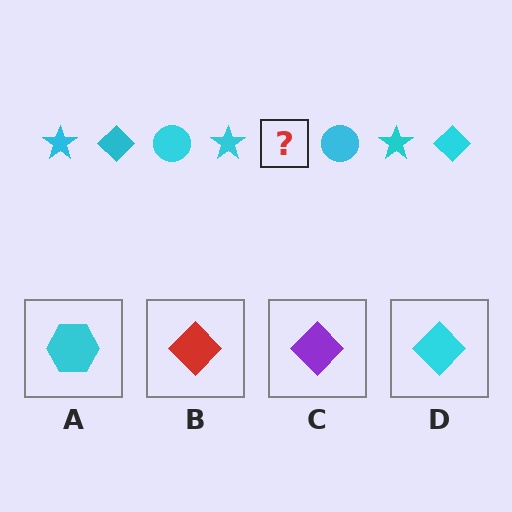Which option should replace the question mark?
Option D.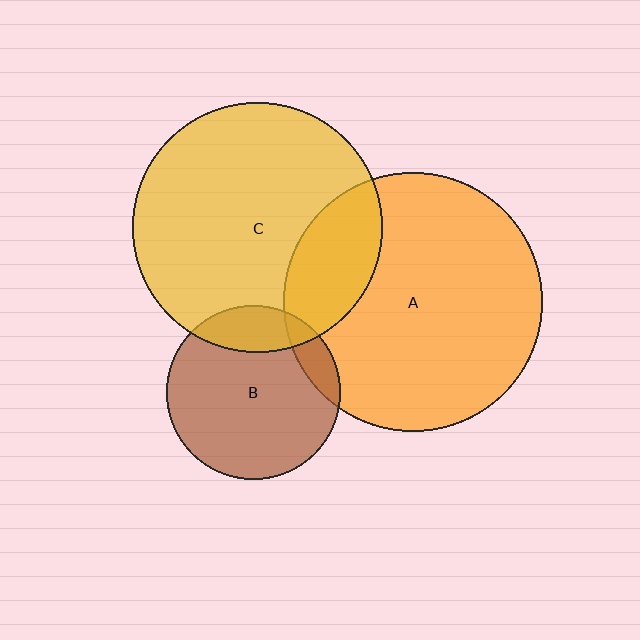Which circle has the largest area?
Circle A (orange).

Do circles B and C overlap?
Yes.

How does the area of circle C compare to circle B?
Approximately 2.1 times.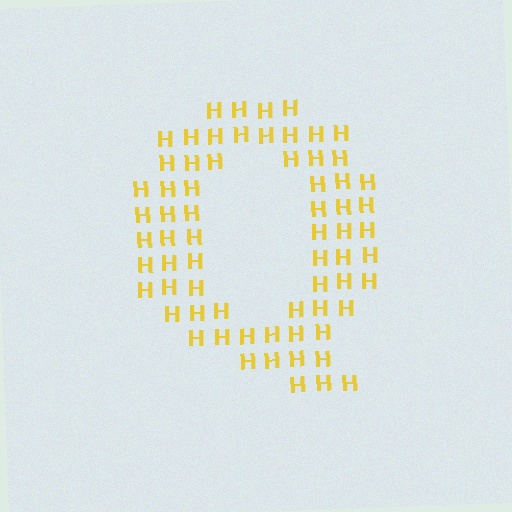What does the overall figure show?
The overall figure shows the letter Q.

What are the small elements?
The small elements are letter H's.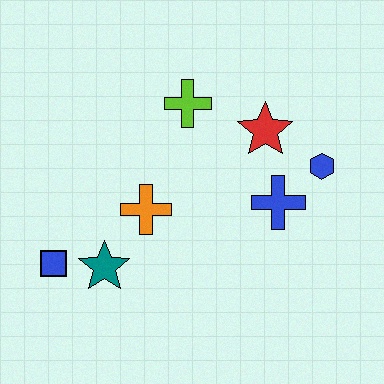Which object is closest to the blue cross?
The blue hexagon is closest to the blue cross.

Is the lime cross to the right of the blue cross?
No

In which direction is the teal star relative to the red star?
The teal star is to the left of the red star.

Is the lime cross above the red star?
Yes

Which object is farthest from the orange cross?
The blue hexagon is farthest from the orange cross.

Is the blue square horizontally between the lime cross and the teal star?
No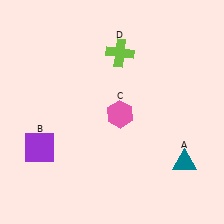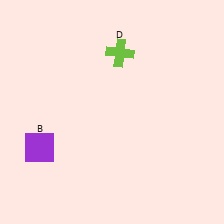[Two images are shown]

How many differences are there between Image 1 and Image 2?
There are 2 differences between the two images.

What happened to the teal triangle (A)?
The teal triangle (A) was removed in Image 2. It was in the bottom-right area of Image 1.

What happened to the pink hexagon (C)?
The pink hexagon (C) was removed in Image 2. It was in the bottom-right area of Image 1.